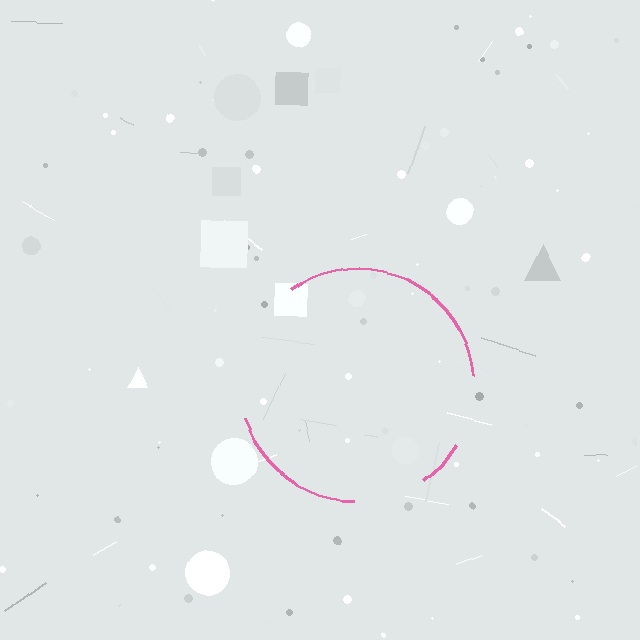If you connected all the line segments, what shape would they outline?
They would outline a circle.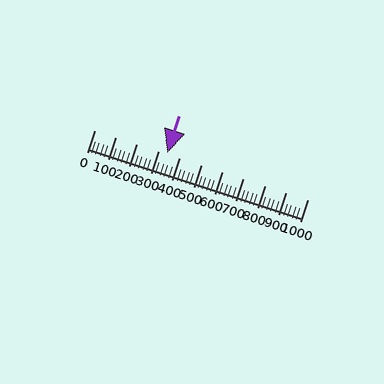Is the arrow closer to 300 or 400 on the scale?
The arrow is closer to 300.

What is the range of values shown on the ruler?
The ruler shows values from 0 to 1000.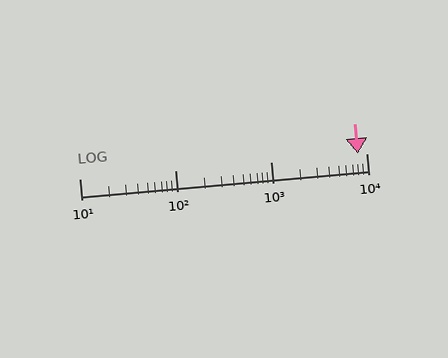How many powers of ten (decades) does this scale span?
The scale spans 3 decades, from 10 to 10000.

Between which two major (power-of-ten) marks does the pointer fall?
The pointer is between 1000 and 10000.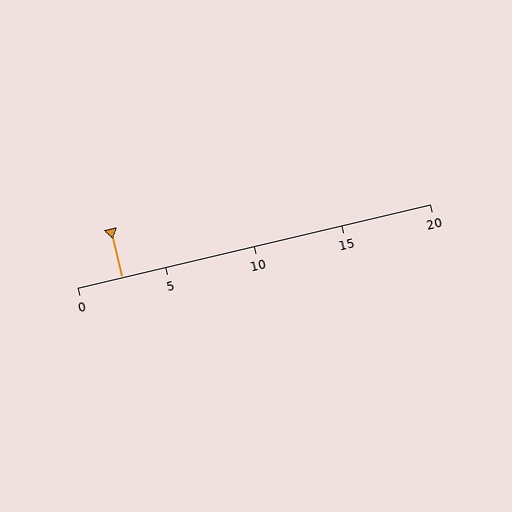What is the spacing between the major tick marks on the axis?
The major ticks are spaced 5 apart.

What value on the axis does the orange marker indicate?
The marker indicates approximately 2.5.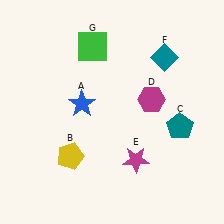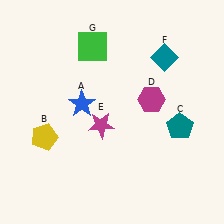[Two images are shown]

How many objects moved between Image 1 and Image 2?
2 objects moved between the two images.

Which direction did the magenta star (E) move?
The magenta star (E) moved up.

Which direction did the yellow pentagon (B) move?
The yellow pentagon (B) moved left.